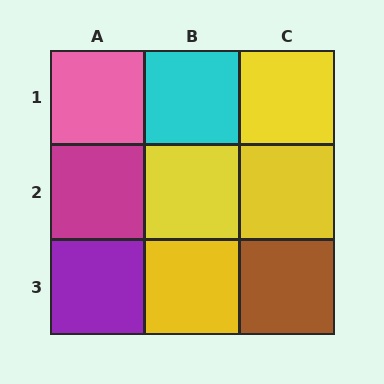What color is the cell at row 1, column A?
Pink.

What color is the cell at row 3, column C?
Brown.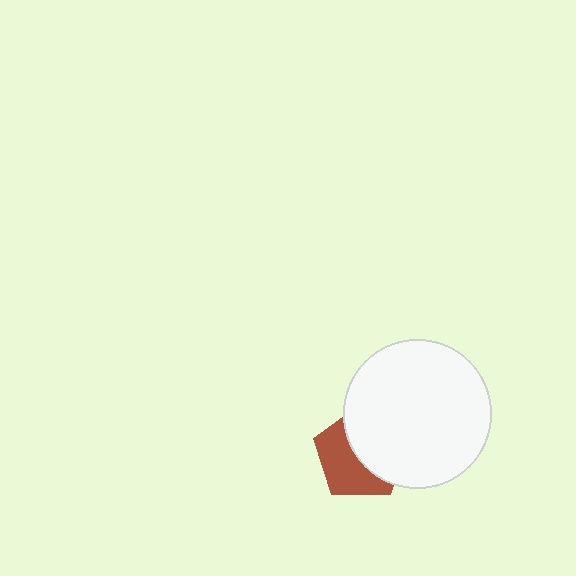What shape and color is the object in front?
The object in front is a white circle.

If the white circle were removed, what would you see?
You would see the complete brown pentagon.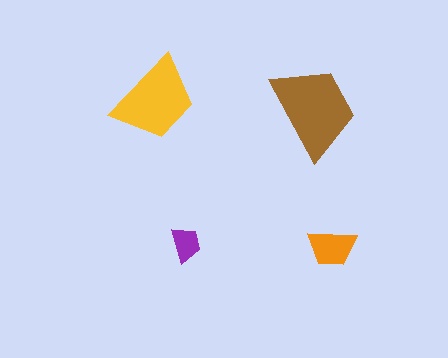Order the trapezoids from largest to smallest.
the brown one, the yellow one, the orange one, the purple one.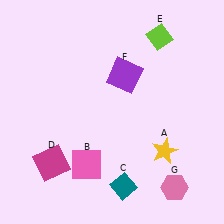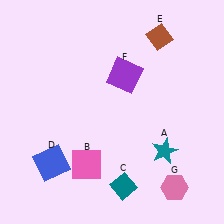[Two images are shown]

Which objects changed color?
A changed from yellow to teal. D changed from magenta to blue. E changed from lime to brown.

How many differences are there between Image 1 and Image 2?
There are 3 differences between the two images.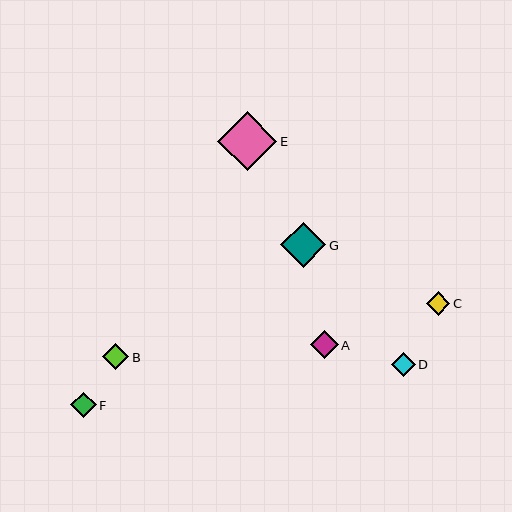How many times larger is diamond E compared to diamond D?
Diamond E is approximately 2.4 times the size of diamond D.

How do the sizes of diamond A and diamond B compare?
Diamond A and diamond B are approximately the same size.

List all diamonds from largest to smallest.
From largest to smallest: E, G, A, B, F, D, C.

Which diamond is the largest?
Diamond E is the largest with a size of approximately 59 pixels.